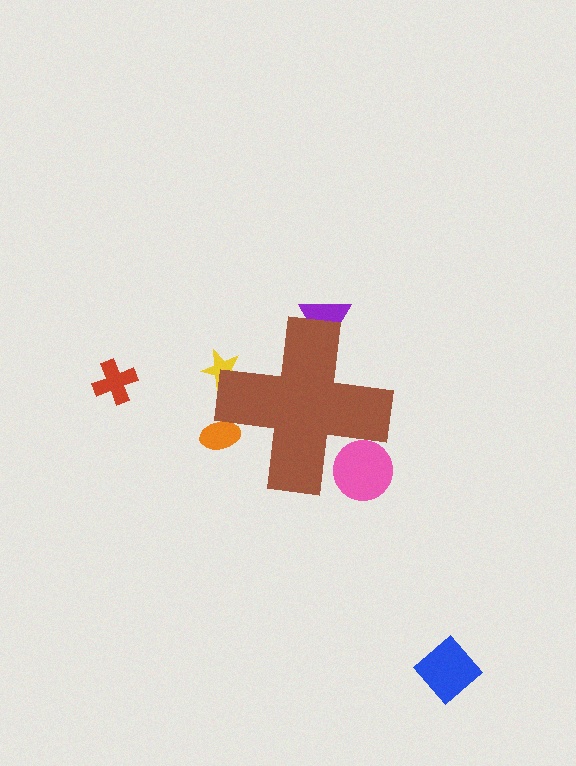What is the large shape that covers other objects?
A brown cross.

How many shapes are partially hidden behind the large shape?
4 shapes are partially hidden.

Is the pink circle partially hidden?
Yes, the pink circle is partially hidden behind the brown cross.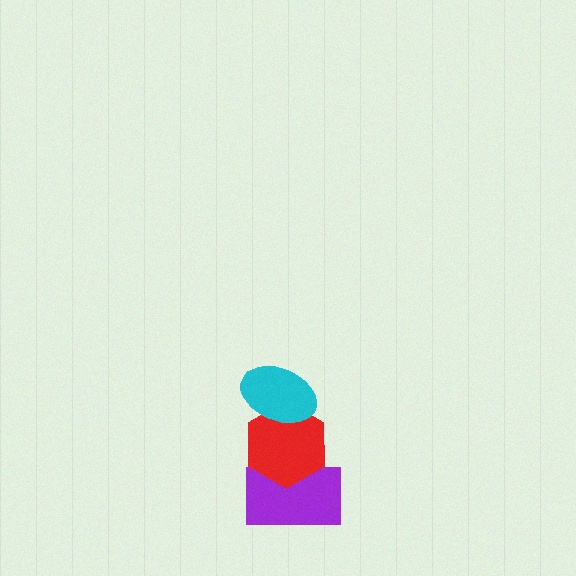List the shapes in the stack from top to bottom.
From top to bottom: the cyan ellipse, the red hexagon, the purple rectangle.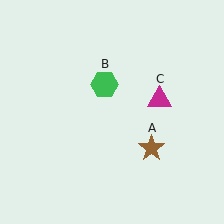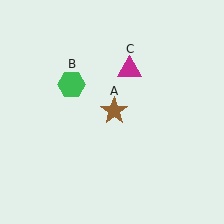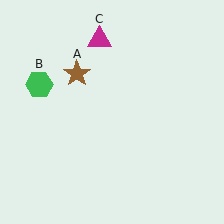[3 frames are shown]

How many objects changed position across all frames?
3 objects changed position: brown star (object A), green hexagon (object B), magenta triangle (object C).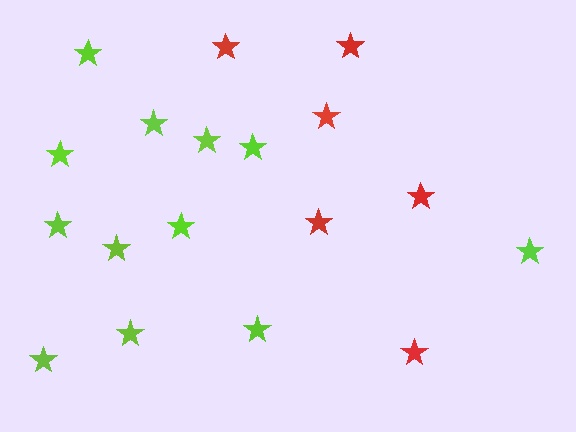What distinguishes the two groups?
There are 2 groups: one group of lime stars (12) and one group of red stars (6).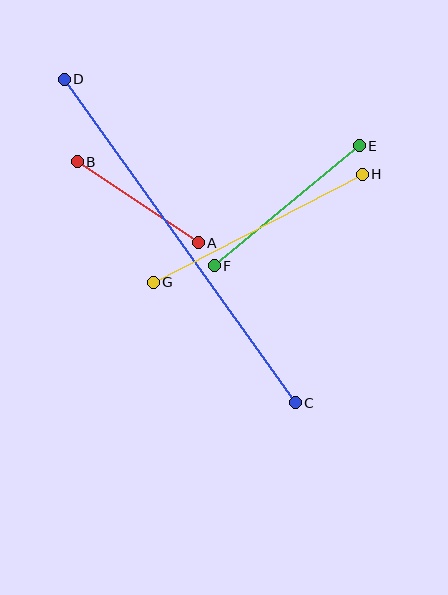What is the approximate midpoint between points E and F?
The midpoint is at approximately (287, 206) pixels.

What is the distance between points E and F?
The distance is approximately 188 pixels.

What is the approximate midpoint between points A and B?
The midpoint is at approximately (138, 202) pixels.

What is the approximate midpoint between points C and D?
The midpoint is at approximately (180, 241) pixels.